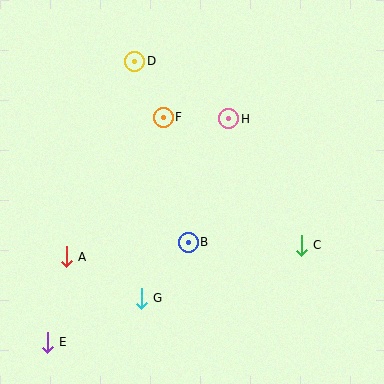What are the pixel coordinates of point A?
Point A is at (66, 257).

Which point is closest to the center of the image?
Point B at (188, 242) is closest to the center.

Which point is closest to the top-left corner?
Point D is closest to the top-left corner.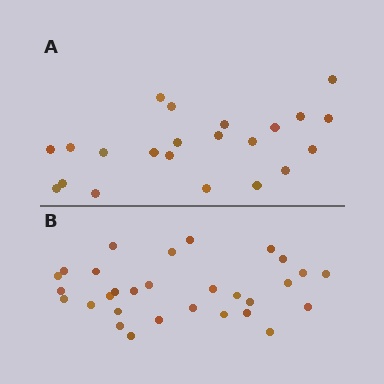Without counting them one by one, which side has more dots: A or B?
Region B (the bottom region) has more dots.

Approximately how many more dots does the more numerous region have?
Region B has roughly 8 or so more dots than region A.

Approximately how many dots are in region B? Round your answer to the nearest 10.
About 30 dots.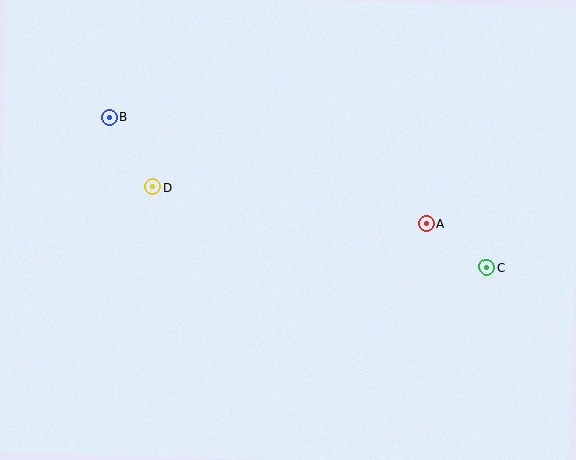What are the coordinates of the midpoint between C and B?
The midpoint between C and B is at (298, 192).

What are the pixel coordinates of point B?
Point B is at (109, 117).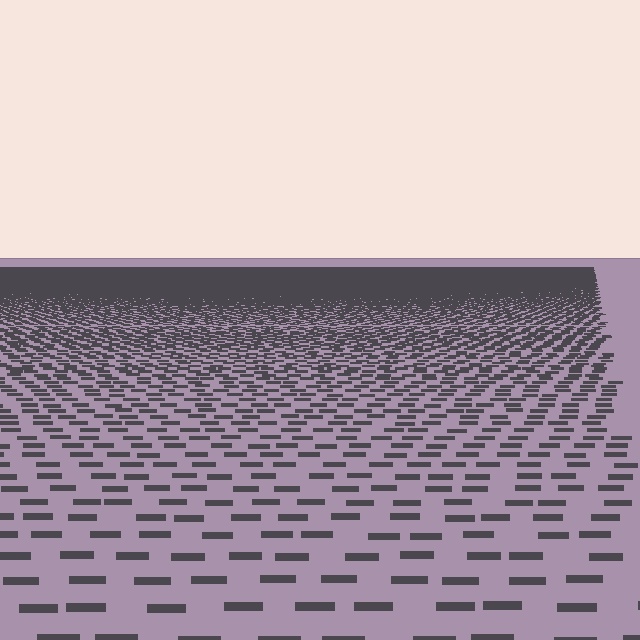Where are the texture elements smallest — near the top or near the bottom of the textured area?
Near the top.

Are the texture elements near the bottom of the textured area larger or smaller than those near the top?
Larger. Near the bottom, elements are closer to the viewer and appear at a bigger on-screen size.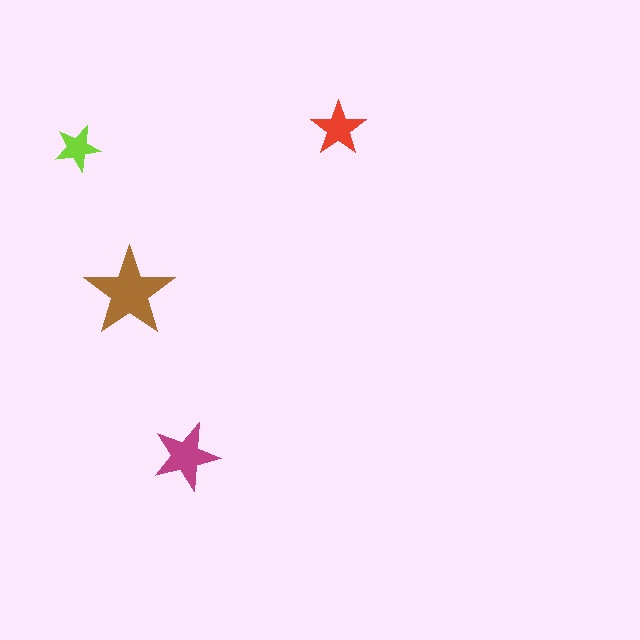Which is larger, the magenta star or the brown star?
The brown one.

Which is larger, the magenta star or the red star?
The magenta one.